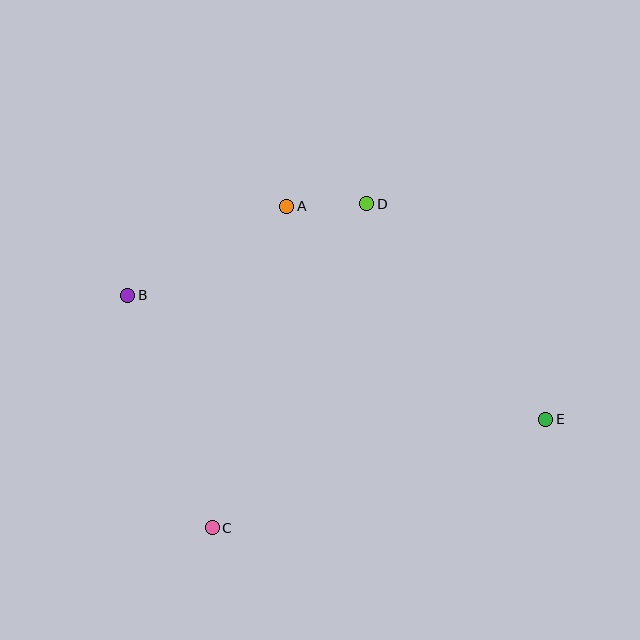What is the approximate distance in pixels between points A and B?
The distance between A and B is approximately 182 pixels.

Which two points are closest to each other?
Points A and D are closest to each other.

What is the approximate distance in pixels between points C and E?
The distance between C and E is approximately 351 pixels.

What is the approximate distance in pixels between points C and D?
The distance between C and D is approximately 359 pixels.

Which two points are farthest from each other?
Points B and E are farthest from each other.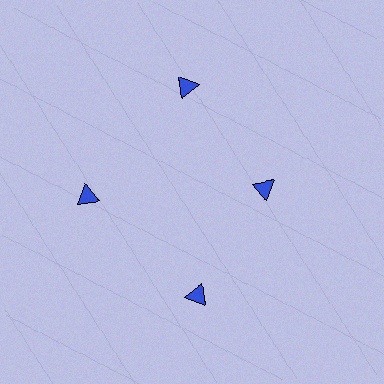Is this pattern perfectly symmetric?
No. The 4 blue triangles are arranged in a ring, but one element near the 3 o'clock position is pulled inward toward the center, breaking the 4-fold rotational symmetry.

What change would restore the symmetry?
The symmetry would be restored by moving it outward, back onto the ring so that all 4 triangles sit at equal angles and equal distance from the center.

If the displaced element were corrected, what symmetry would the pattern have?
It would have 4-fold rotational symmetry — the pattern would map onto itself every 90 degrees.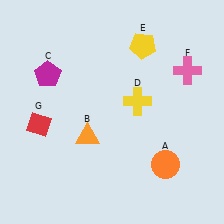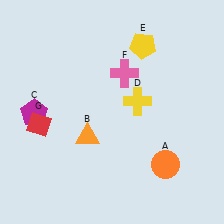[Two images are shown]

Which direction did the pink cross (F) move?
The pink cross (F) moved left.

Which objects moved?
The objects that moved are: the magenta pentagon (C), the pink cross (F).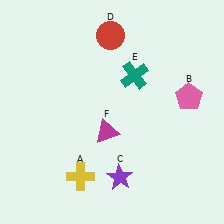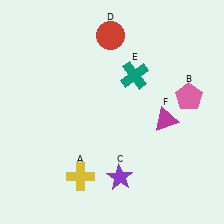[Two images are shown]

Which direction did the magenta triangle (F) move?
The magenta triangle (F) moved right.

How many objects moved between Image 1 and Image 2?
1 object moved between the two images.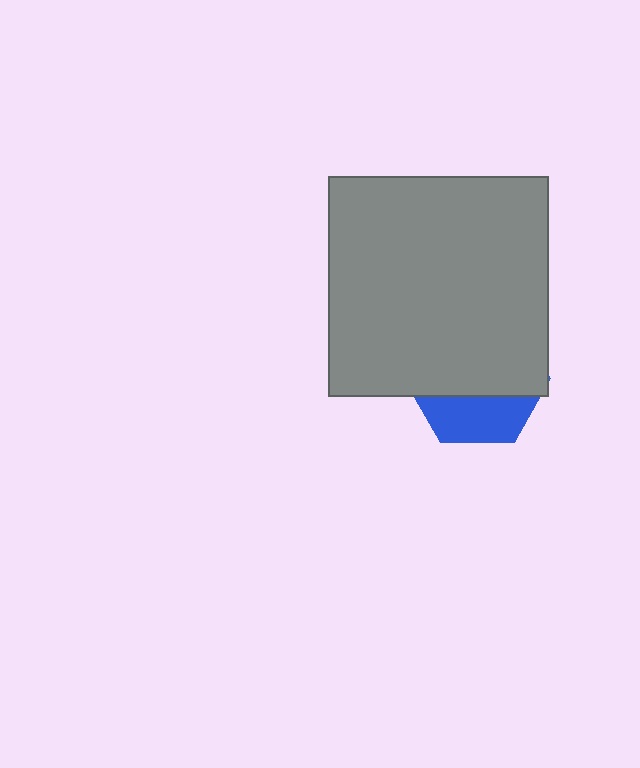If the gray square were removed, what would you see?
You would see the complete blue hexagon.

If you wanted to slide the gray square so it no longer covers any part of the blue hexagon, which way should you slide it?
Slide it up — that is the most direct way to separate the two shapes.